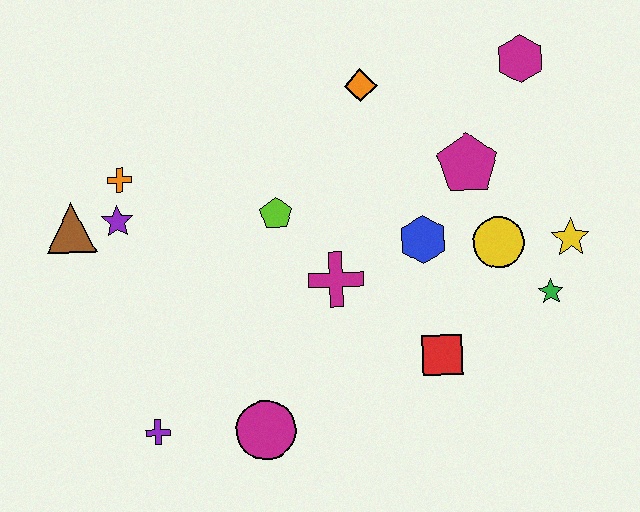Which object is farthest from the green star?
The brown triangle is farthest from the green star.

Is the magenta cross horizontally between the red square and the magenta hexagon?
No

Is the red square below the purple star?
Yes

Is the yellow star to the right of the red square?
Yes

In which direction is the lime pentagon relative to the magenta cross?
The lime pentagon is above the magenta cross.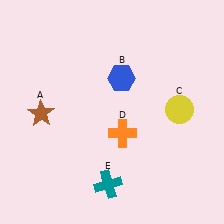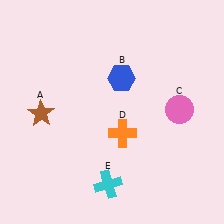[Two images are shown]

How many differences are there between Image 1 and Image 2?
There are 2 differences between the two images.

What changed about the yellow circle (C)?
In Image 1, C is yellow. In Image 2, it changed to pink.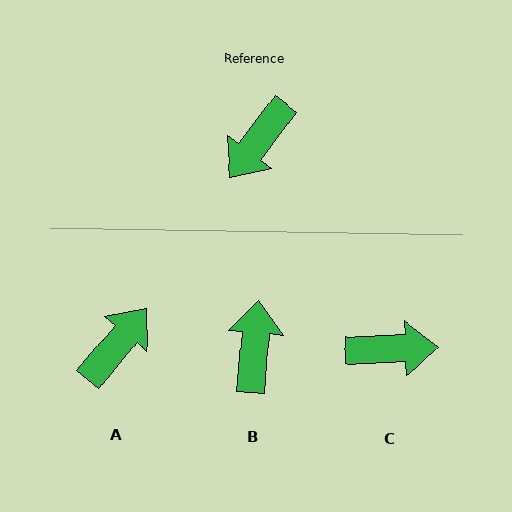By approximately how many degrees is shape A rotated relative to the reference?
Approximately 177 degrees counter-clockwise.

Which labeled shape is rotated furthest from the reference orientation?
A, about 177 degrees away.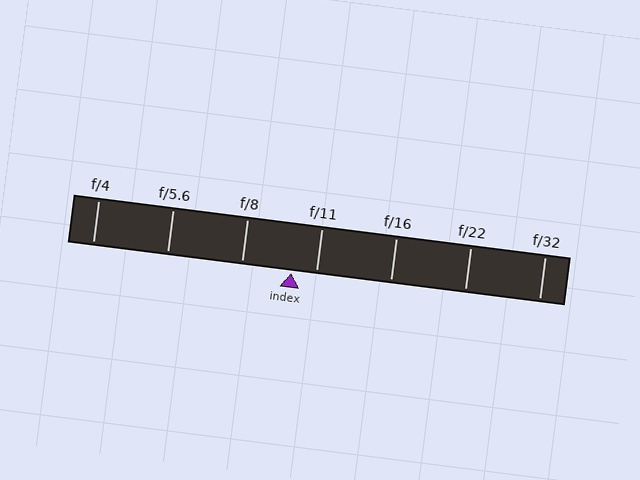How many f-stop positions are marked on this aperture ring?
There are 7 f-stop positions marked.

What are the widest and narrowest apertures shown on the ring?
The widest aperture shown is f/4 and the narrowest is f/32.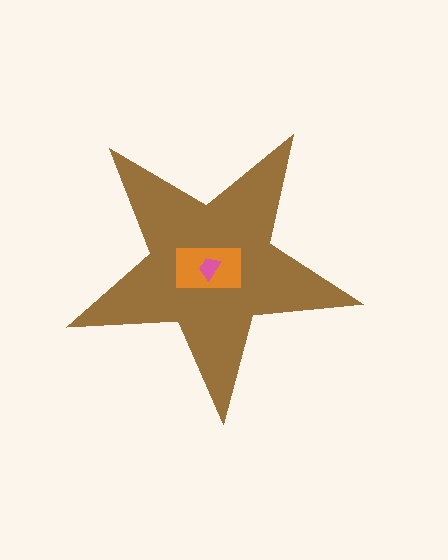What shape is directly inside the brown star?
The orange rectangle.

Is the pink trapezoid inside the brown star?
Yes.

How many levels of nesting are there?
3.